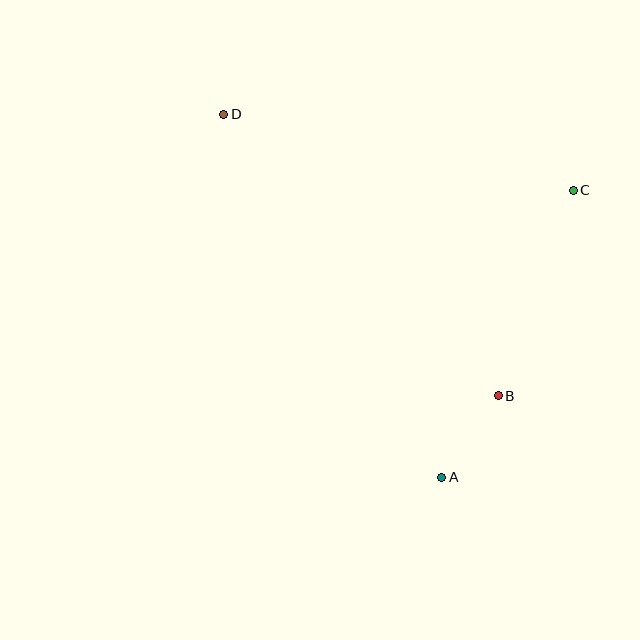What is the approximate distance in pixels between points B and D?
The distance between B and D is approximately 393 pixels.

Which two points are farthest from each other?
Points A and D are farthest from each other.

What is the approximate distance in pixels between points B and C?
The distance between B and C is approximately 219 pixels.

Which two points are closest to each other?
Points A and B are closest to each other.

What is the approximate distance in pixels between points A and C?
The distance between A and C is approximately 316 pixels.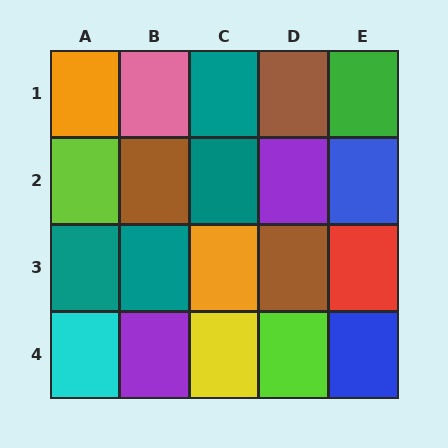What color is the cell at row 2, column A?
Lime.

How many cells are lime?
2 cells are lime.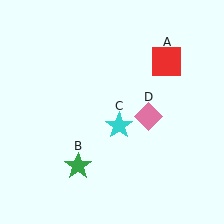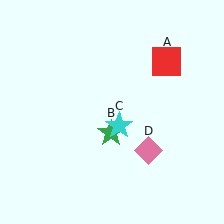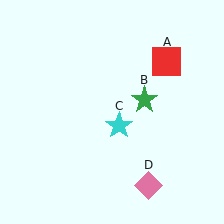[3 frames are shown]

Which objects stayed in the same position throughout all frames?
Red square (object A) and cyan star (object C) remained stationary.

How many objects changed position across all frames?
2 objects changed position: green star (object B), pink diamond (object D).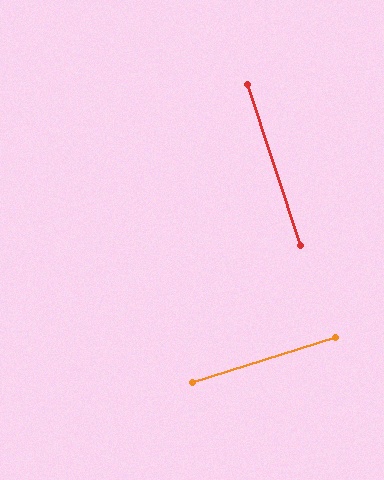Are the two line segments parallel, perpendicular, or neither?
Perpendicular — they meet at approximately 89°.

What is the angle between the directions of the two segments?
Approximately 89 degrees.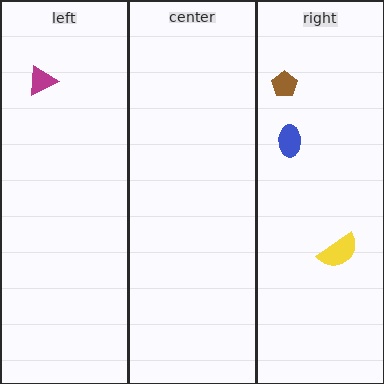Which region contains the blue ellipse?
The right region.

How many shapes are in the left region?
1.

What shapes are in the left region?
The magenta triangle.